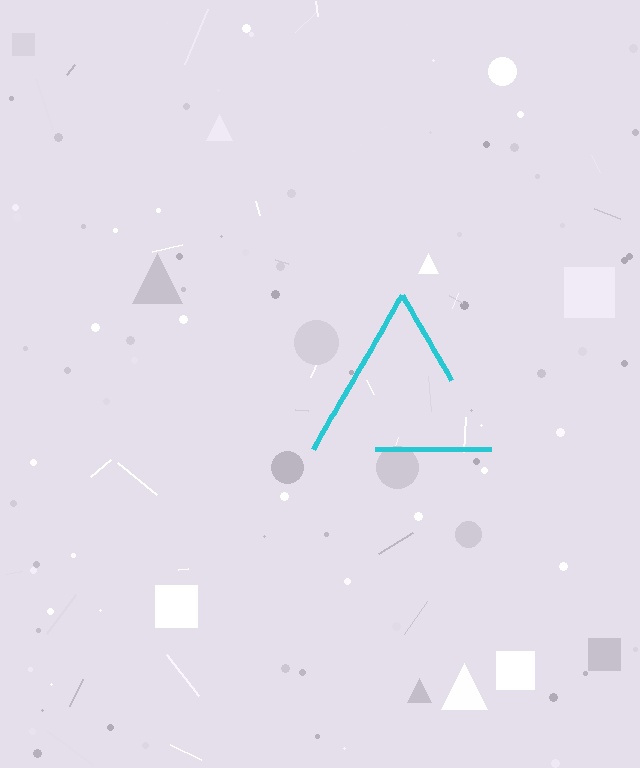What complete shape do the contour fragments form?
The contour fragments form a triangle.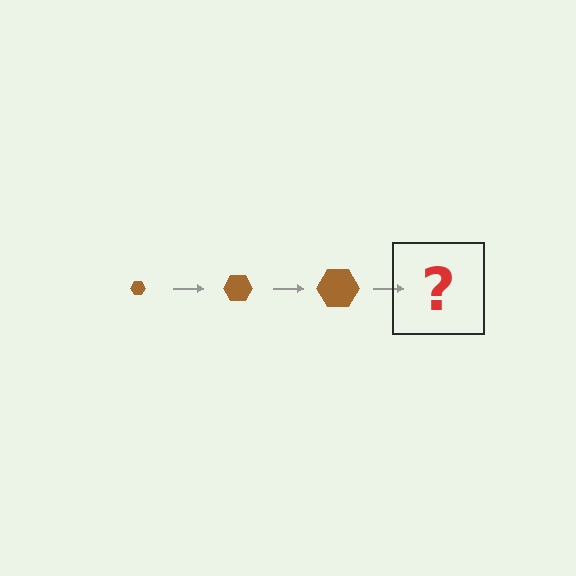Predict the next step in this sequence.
The next step is a brown hexagon, larger than the previous one.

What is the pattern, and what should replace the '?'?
The pattern is that the hexagon gets progressively larger each step. The '?' should be a brown hexagon, larger than the previous one.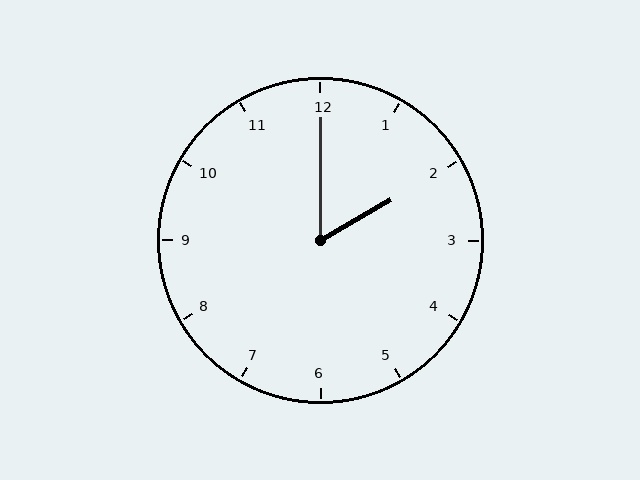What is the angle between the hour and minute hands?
Approximately 60 degrees.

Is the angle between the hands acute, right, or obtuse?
It is acute.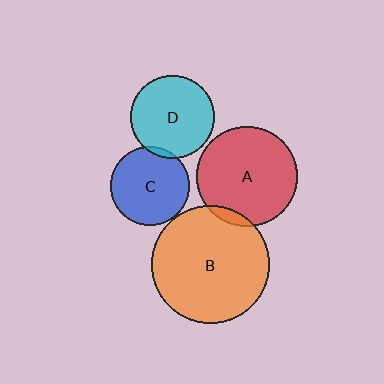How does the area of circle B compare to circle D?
Approximately 2.0 times.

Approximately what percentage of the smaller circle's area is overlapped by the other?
Approximately 5%.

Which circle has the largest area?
Circle B (orange).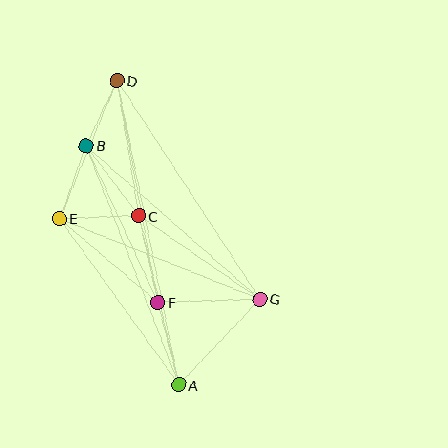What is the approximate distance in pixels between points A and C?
The distance between A and C is approximately 174 pixels.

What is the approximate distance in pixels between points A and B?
The distance between A and B is approximately 256 pixels.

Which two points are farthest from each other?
Points A and D are farthest from each other.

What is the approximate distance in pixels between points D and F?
The distance between D and F is approximately 225 pixels.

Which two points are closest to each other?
Points B and D are closest to each other.